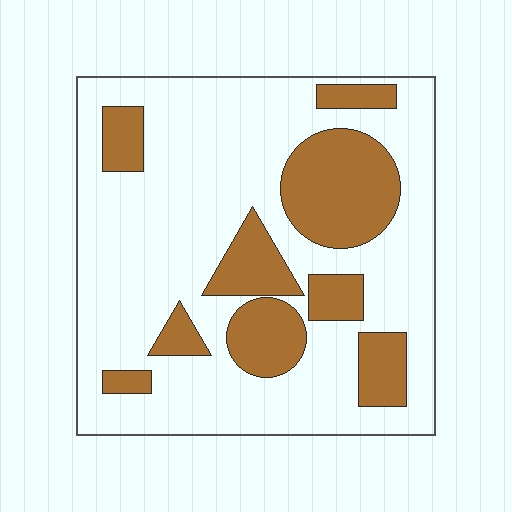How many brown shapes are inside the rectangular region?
9.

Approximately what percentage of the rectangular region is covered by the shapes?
Approximately 25%.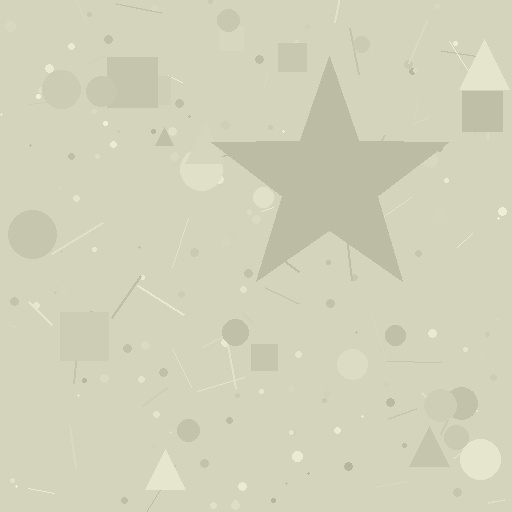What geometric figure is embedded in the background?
A star is embedded in the background.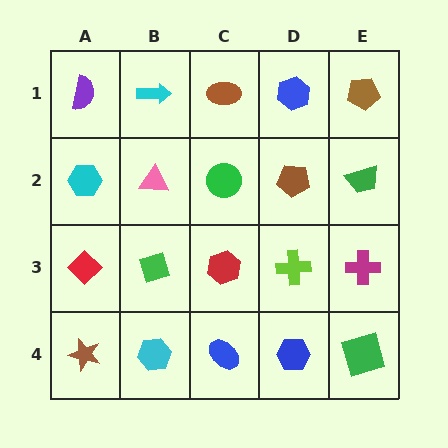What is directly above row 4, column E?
A magenta cross.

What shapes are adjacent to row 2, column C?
A brown ellipse (row 1, column C), a red hexagon (row 3, column C), a pink triangle (row 2, column B), a brown pentagon (row 2, column D).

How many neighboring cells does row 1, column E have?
2.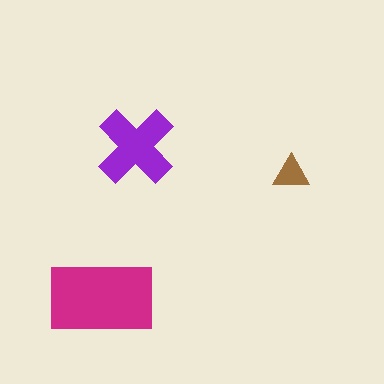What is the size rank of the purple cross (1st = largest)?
2nd.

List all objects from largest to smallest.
The magenta rectangle, the purple cross, the brown triangle.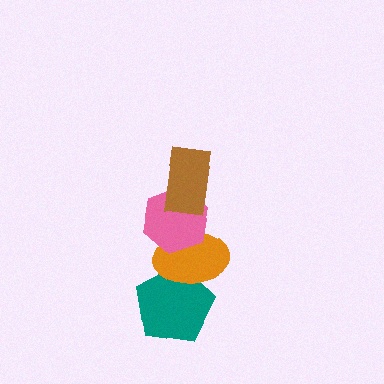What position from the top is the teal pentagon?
The teal pentagon is 4th from the top.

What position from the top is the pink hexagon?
The pink hexagon is 2nd from the top.